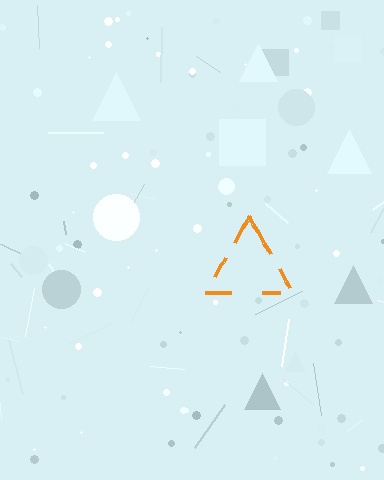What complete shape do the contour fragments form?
The contour fragments form a triangle.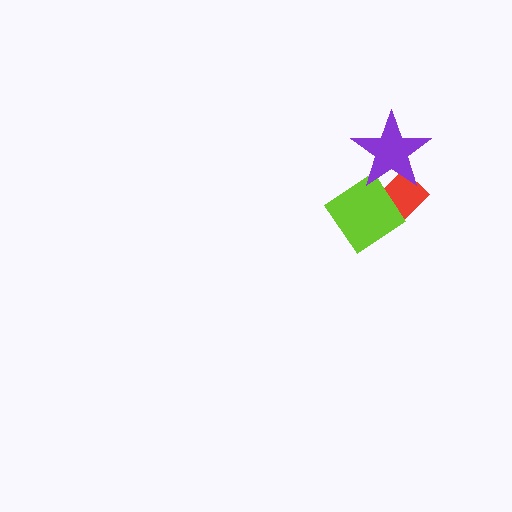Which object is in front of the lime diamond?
The purple star is in front of the lime diamond.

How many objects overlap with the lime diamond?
2 objects overlap with the lime diamond.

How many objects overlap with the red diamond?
2 objects overlap with the red diamond.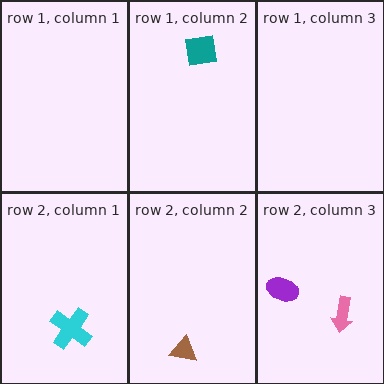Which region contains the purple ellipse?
The row 2, column 3 region.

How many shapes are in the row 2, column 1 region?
1.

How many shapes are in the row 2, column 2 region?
1.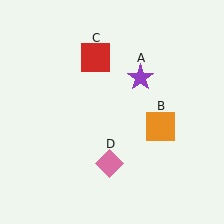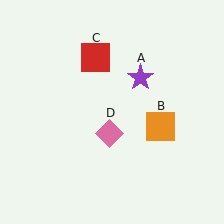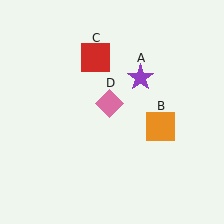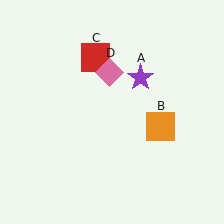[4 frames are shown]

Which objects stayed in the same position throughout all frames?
Purple star (object A) and orange square (object B) and red square (object C) remained stationary.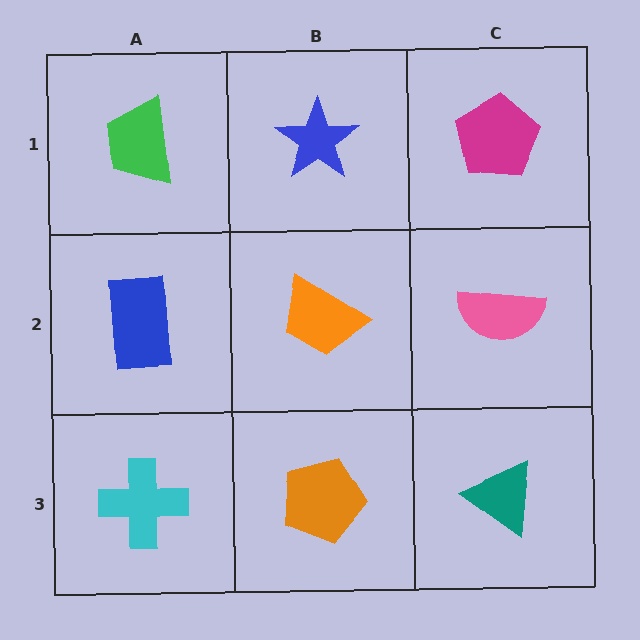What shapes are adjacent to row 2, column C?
A magenta pentagon (row 1, column C), a teal triangle (row 3, column C), an orange trapezoid (row 2, column B).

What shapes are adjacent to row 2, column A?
A green trapezoid (row 1, column A), a cyan cross (row 3, column A), an orange trapezoid (row 2, column B).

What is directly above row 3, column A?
A blue rectangle.